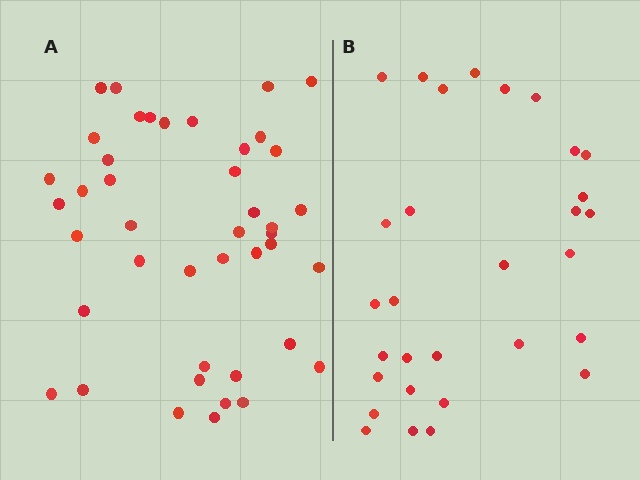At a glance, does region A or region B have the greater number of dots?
Region A (the left region) has more dots.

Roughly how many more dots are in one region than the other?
Region A has approximately 15 more dots than region B.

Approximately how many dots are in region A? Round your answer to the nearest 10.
About 40 dots. (The exact count is 43, which rounds to 40.)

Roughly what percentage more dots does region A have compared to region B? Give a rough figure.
About 45% more.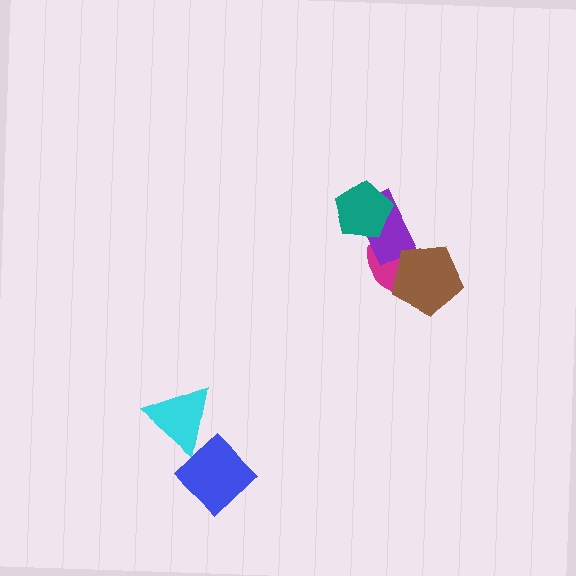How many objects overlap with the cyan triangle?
1 object overlaps with the cyan triangle.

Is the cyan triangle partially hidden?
Yes, it is partially covered by another shape.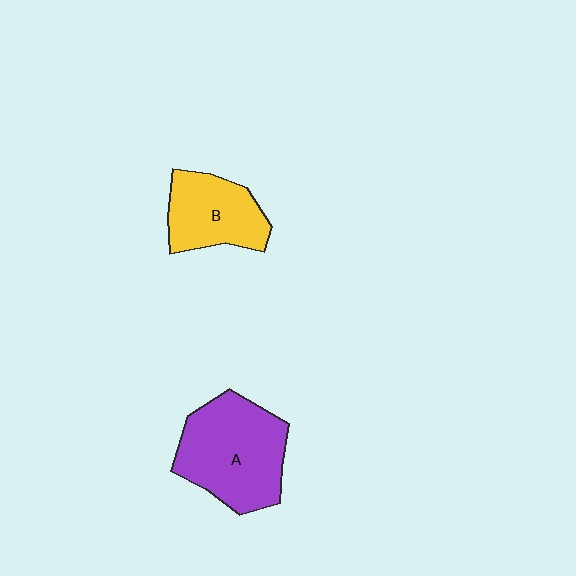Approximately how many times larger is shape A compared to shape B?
Approximately 1.5 times.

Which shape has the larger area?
Shape A (purple).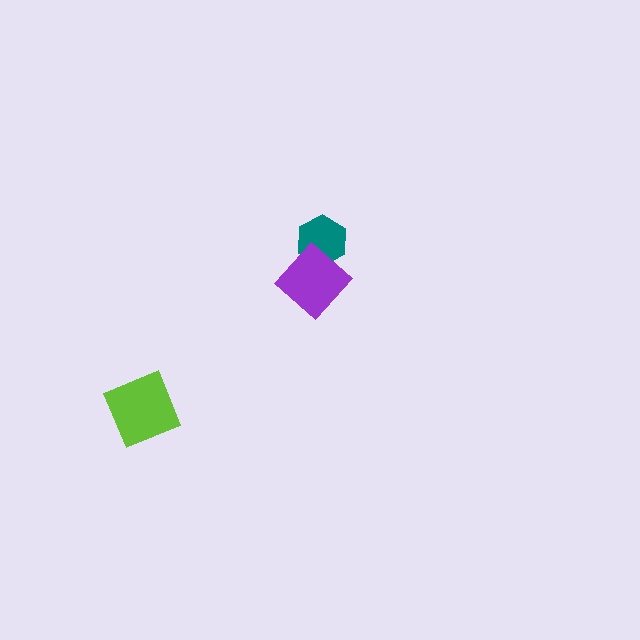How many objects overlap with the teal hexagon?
1 object overlaps with the teal hexagon.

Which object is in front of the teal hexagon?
The purple diamond is in front of the teal hexagon.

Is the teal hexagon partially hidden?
Yes, it is partially covered by another shape.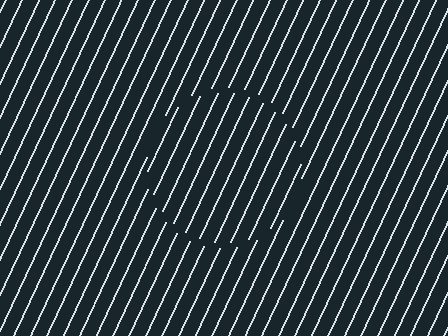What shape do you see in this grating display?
An illusory circle. The interior of the shape contains the same grating, shifted by half a period — the contour is defined by the phase discontinuity where line-ends from the inner and outer gratings abut.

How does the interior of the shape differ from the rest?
The interior of the shape contains the same grating, shifted by half a period — the contour is defined by the phase discontinuity where line-ends from the inner and outer gratings abut.